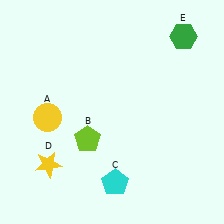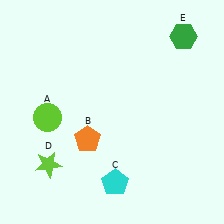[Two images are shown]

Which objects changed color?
A changed from yellow to lime. B changed from lime to orange. D changed from yellow to lime.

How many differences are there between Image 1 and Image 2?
There are 3 differences between the two images.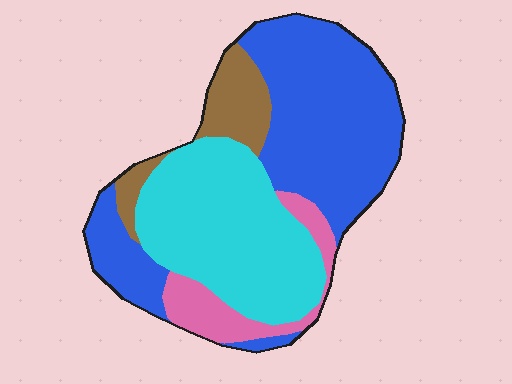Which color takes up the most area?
Blue, at roughly 45%.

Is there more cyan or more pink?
Cyan.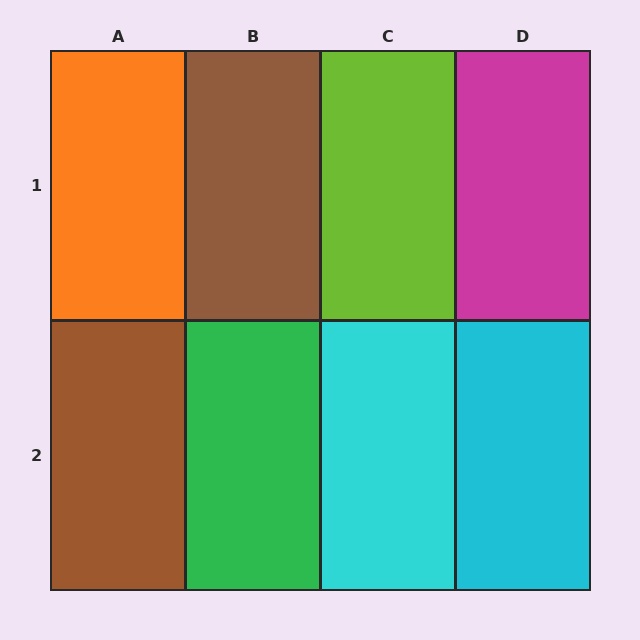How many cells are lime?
1 cell is lime.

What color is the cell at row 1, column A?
Orange.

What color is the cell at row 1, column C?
Lime.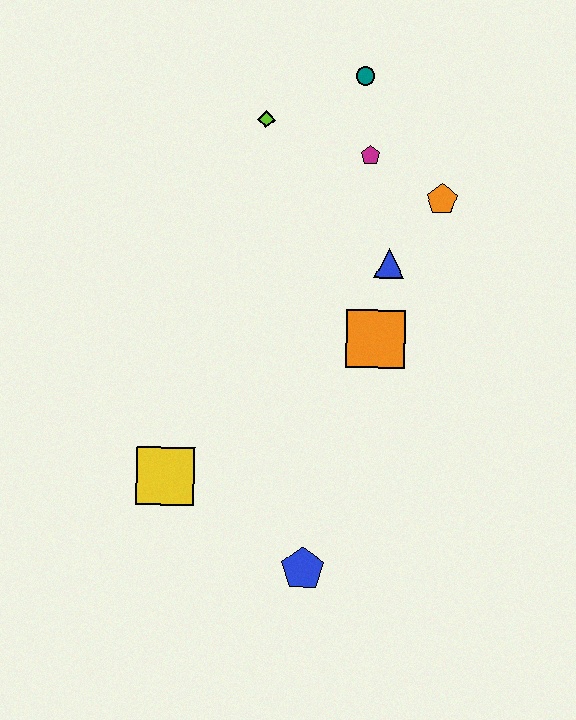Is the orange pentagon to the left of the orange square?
No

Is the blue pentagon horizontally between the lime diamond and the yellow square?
No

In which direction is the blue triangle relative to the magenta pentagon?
The blue triangle is below the magenta pentagon.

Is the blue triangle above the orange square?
Yes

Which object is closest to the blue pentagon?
The yellow square is closest to the blue pentagon.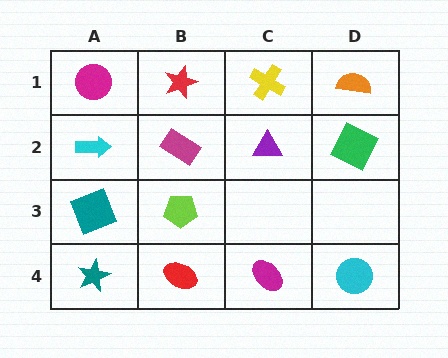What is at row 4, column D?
A cyan circle.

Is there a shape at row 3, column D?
No, that cell is empty.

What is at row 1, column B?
A red star.